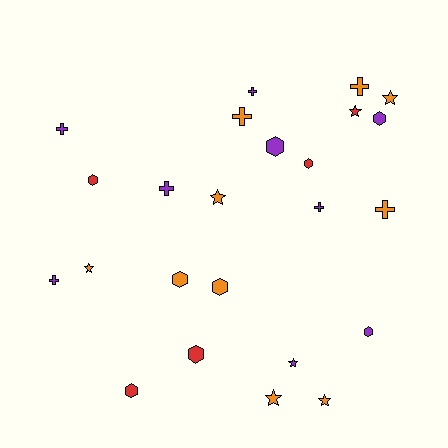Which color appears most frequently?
Orange, with 10 objects.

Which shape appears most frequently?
Hexagon, with 9 objects.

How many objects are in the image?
There are 24 objects.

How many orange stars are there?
There are 5 orange stars.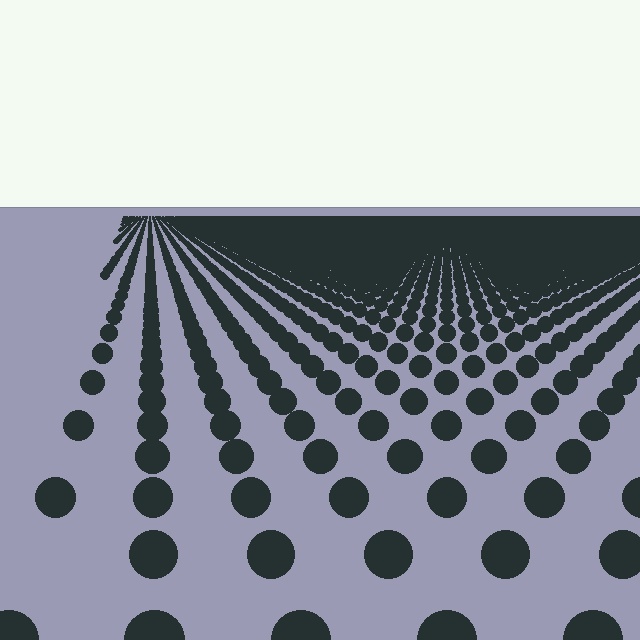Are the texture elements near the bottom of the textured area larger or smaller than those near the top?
Larger. Near the bottom, elements are closer to the viewer and appear at a bigger on-screen size.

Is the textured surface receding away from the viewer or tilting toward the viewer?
The surface is receding away from the viewer. Texture elements get smaller and denser toward the top.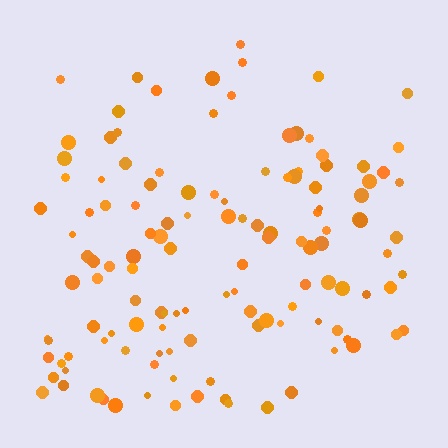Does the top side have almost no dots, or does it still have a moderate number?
Still a moderate number, just noticeably fewer than the bottom.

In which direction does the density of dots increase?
From top to bottom, with the bottom side densest.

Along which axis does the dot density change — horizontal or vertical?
Vertical.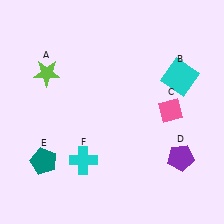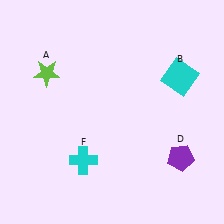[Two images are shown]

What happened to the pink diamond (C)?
The pink diamond (C) was removed in Image 2. It was in the top-right area of Image 1.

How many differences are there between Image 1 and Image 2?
There are 2 differences between the two images.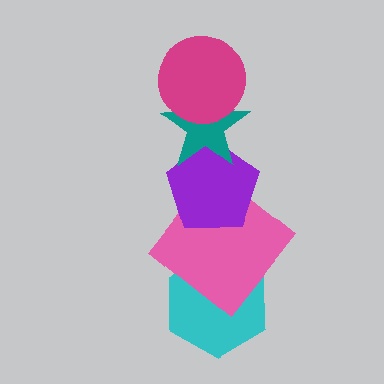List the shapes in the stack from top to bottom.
From top to bottom: the magenta circle, the teal star, the purple pentagon, the pink diamond, the cyan hexagon.